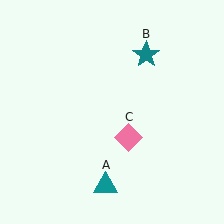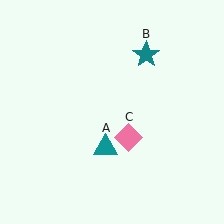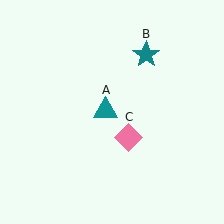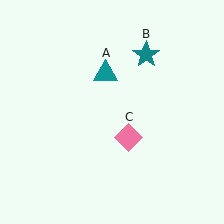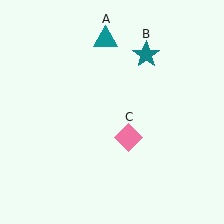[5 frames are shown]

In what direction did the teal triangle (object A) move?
The teal triangle (object A) moved up.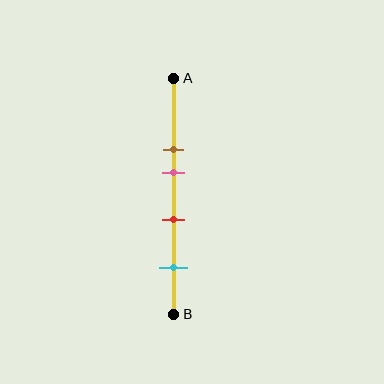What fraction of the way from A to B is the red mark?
The red mark is approximately 60% (0.6) of the way from A to B.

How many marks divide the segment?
There are 4 marks dividing the segment.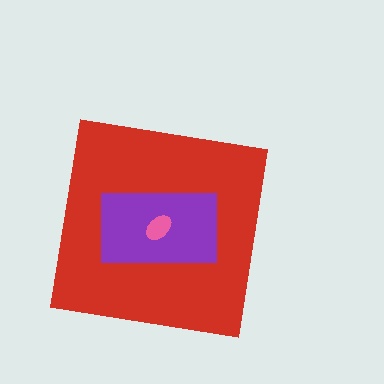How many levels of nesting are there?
3.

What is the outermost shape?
The red square.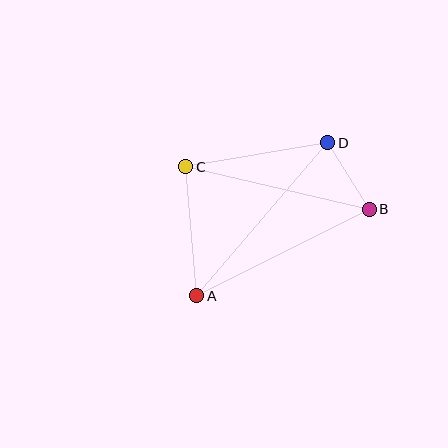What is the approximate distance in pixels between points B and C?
The distance between B and C is approximately 188 pixels.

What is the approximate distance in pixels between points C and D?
The distance between C and D is approximately 144 pixels.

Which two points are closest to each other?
Points B and D are closest to each other.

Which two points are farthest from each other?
Points A and D are farthest from each other.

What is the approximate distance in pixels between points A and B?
The distance between A and B is approximately 193 pixels.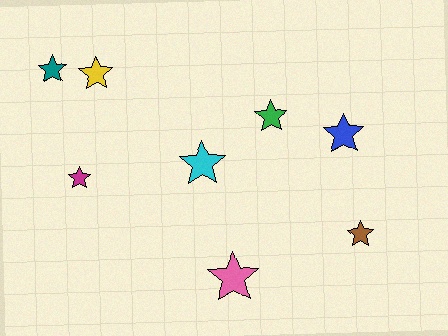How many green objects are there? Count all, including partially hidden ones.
There is 1 green object.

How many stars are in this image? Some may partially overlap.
There are 8 stars.